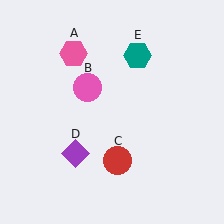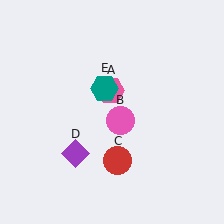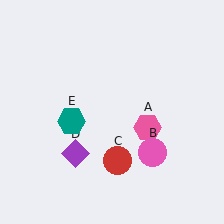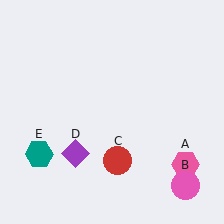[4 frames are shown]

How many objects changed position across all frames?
3 objects changed position: pink hexagon (object A), pink circle (object B), teal hexagon (object E).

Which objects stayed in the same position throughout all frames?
Red circle (object C) and purple diamond (object D) remained stationary.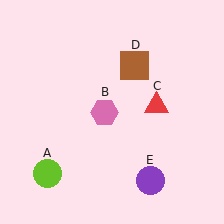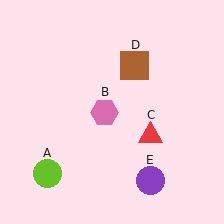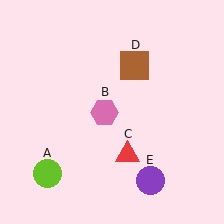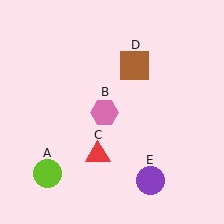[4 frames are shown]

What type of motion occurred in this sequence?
The red triangle (object C) rotated clockwise around the center of the scene.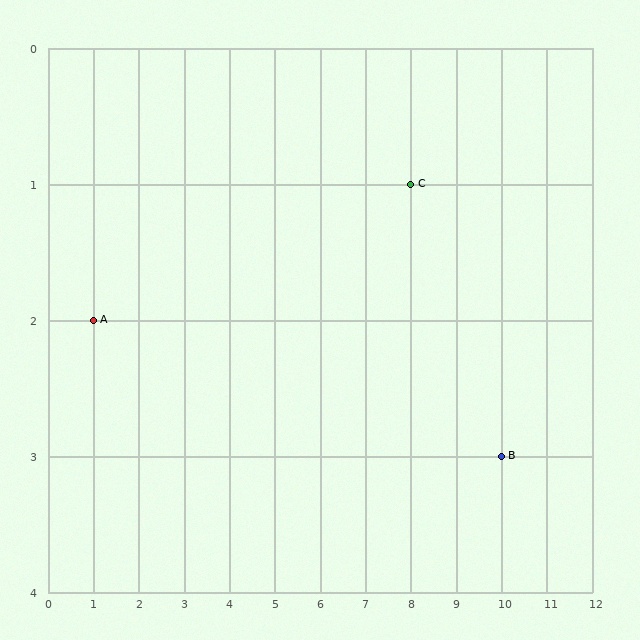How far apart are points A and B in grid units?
Points A and B are 9 columns and 1 row apart (about 9.1 grid units diagonally).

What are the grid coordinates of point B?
Point B is at grid coordinates (10, 3).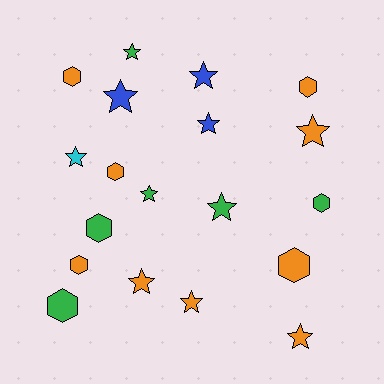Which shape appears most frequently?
Star, with 11 objects.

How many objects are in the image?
There are 19 objects.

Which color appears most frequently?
Orange, with 9 objects.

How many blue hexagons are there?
There are no blue hexagons.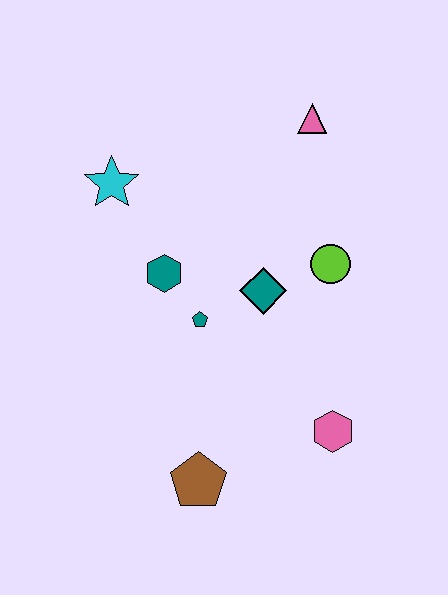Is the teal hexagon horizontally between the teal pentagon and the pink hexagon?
No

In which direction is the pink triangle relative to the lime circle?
The pink triangle is above the lime circle.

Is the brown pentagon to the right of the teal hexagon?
Yes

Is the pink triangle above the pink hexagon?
Yes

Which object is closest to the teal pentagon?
The teal hexagon is closest to the teal pentagon.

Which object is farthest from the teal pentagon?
The pink triangle is farthest from the teal pentagon.